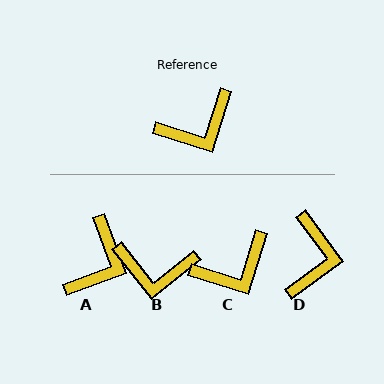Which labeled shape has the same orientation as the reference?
C.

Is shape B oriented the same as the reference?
No, it is off by about 34 degrees.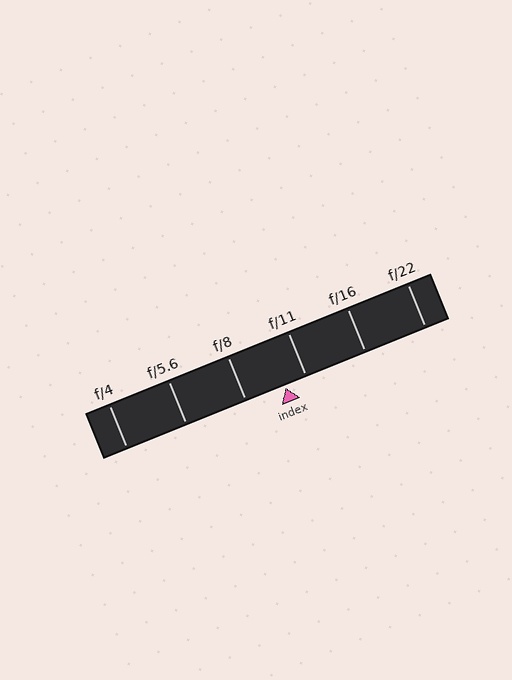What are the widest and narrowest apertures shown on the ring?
The widest aperture shown is f/4 and the narrowest is f/22.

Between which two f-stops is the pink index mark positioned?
The index mark is between f/8 and f/11.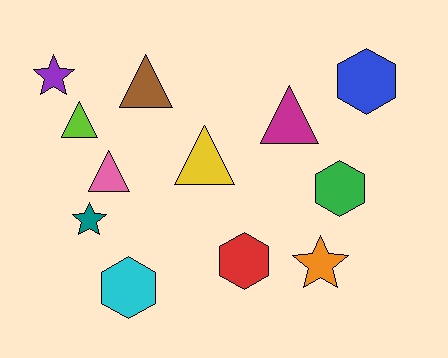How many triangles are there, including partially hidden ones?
There are 5 triangles.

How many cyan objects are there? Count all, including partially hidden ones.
There is 1 cyan object.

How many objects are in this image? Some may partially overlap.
There are 12 objects.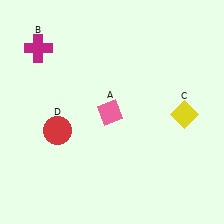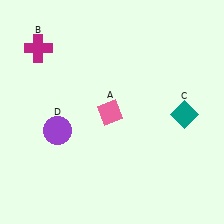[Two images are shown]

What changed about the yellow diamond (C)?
In Image 1, C is yellow. In Image 2, it changed to teal.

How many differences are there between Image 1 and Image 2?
There are 2 differences between the two images.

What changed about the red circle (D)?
In Image 1, D is red. In Image 2, it changed to purple.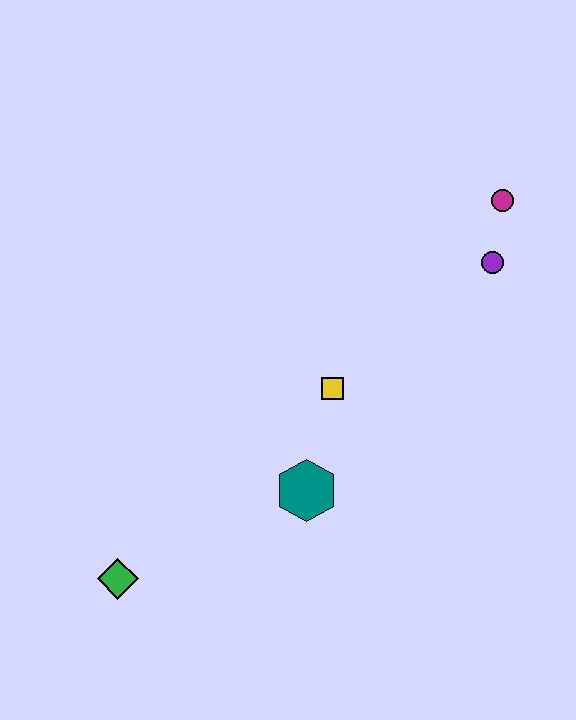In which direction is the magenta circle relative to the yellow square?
The magenta circle is above the yellow square.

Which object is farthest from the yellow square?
The green diamond is farthest from the yellow square.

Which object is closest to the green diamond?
The teal hexagon is closest to the green diamond.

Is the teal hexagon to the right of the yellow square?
No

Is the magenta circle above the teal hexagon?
Yes